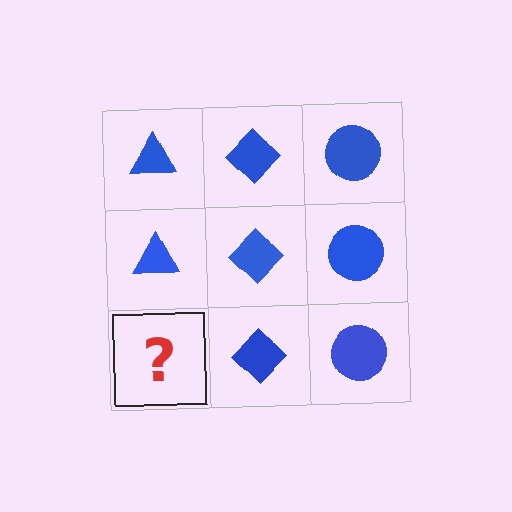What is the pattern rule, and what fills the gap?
The rule is that each column has a consistent shape. The gap should be filled with a blue triangle.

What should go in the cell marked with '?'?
The missing cell should contain a blue triangle.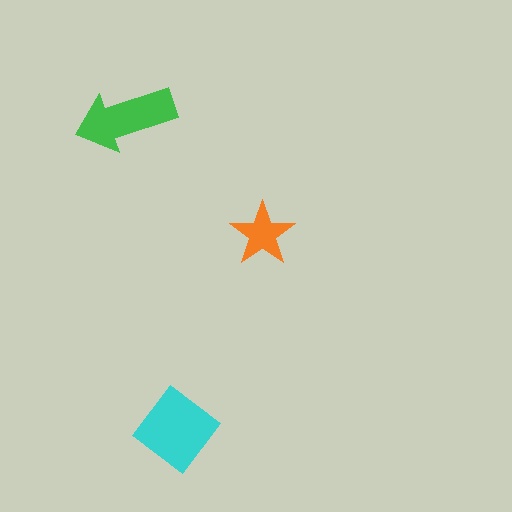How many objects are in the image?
There are 3 objects in the image.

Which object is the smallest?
The orange star.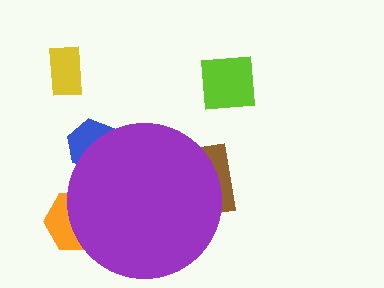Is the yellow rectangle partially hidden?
No, the yellow rectangle is fully visible.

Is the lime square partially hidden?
No, the lime square is fully visible.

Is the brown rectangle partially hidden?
Yes, the brown rectangle is partially hidden behind the purple circle.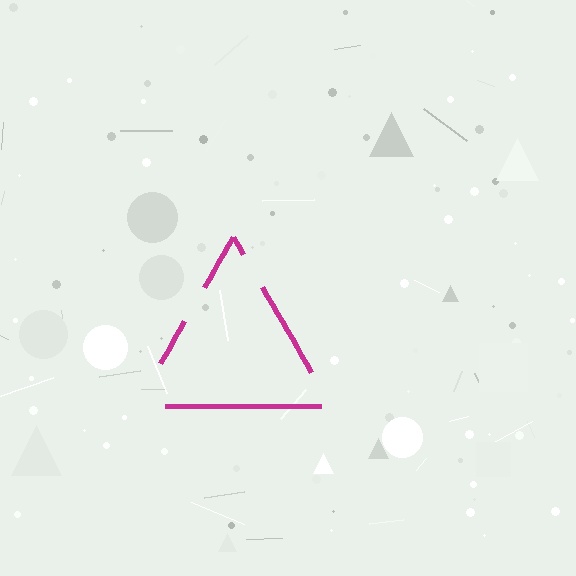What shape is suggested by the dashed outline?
The dashed outline suggests a triangle.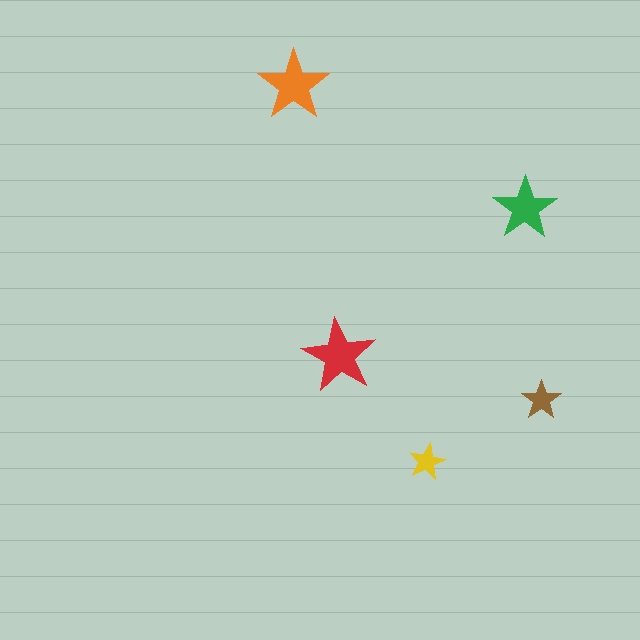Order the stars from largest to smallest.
the red one, the orange one, the green one, the brown one, the yellow one.